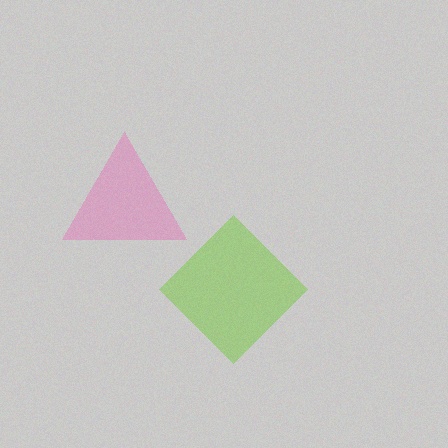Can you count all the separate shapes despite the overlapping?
Yes, there are 2 separate shapes.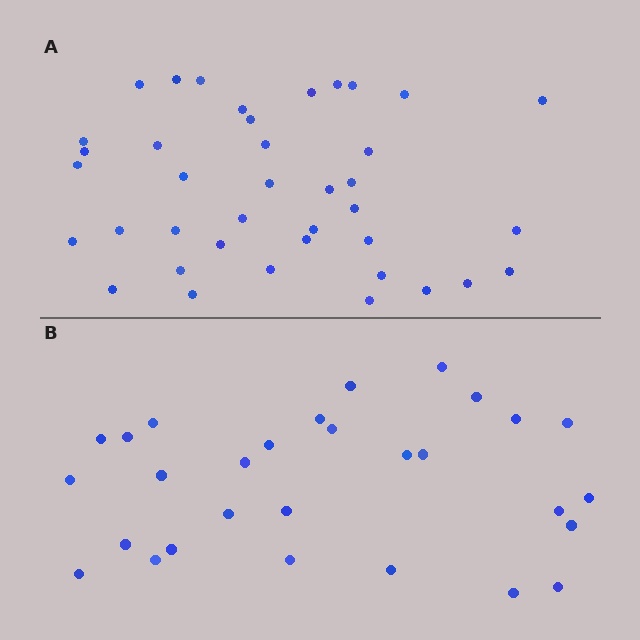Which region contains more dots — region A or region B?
Region A (the top region) has more dots.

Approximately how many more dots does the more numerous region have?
Region A has roughly 10 or so more dots than region B.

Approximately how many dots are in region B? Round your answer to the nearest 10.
About 30 dots. (The exact count is 29, which rounds to 30.)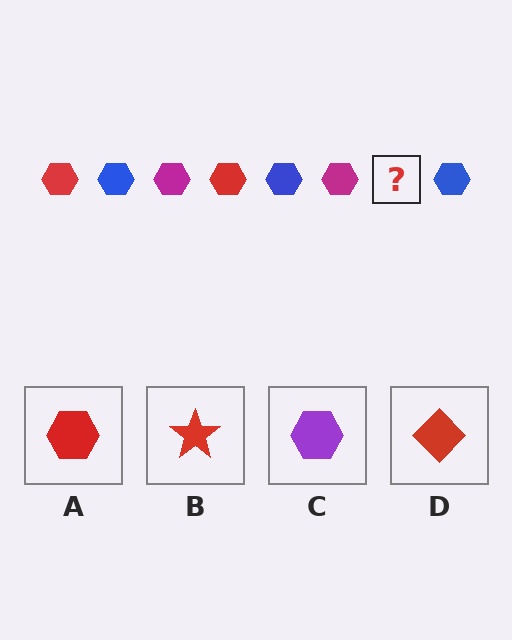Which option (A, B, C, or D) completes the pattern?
A.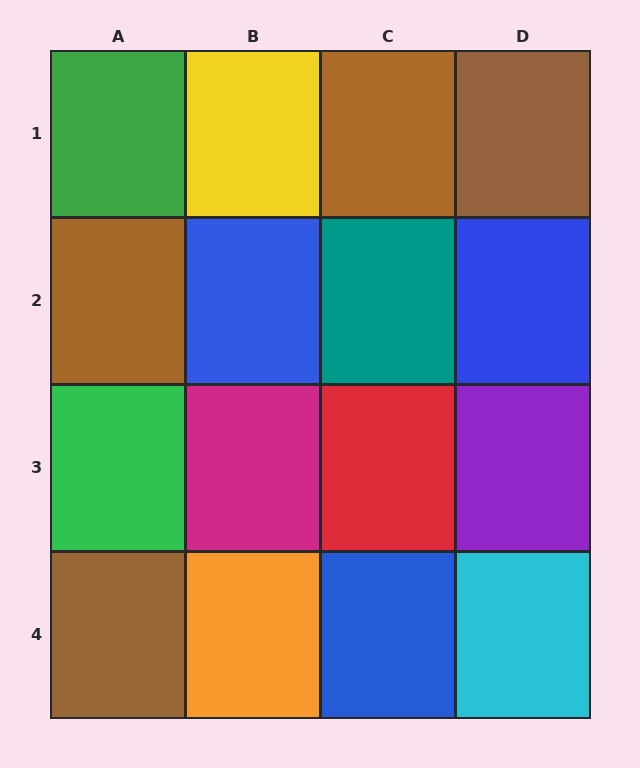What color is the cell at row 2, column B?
Blue.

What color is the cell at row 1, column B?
Yellow.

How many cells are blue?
3 cells are blue.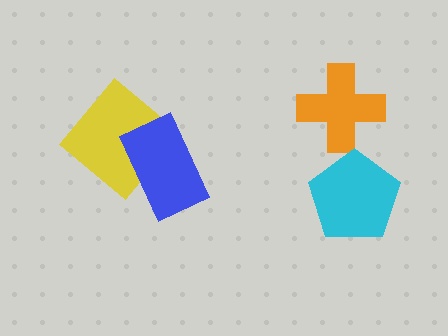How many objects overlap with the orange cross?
0 objects overlap with the orange cross.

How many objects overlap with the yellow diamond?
1 object overlaps with the yellow diamond.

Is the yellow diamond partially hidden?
Yes, it is partially covered by another shape.